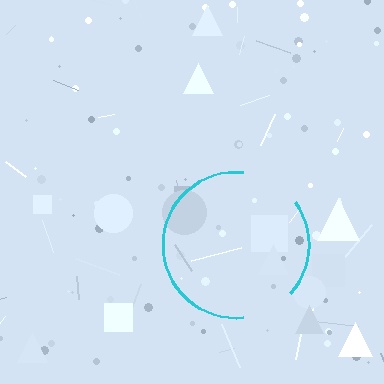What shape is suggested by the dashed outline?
The dashed outline suggests a circle.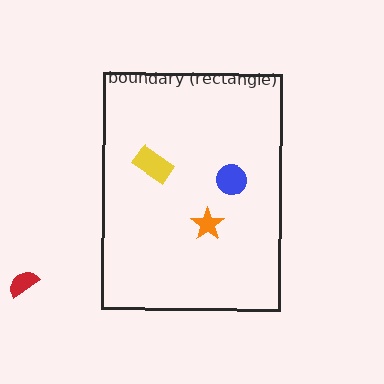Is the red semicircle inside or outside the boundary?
Outside.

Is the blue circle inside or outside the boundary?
Inside.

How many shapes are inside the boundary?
3 inside, 1 outside.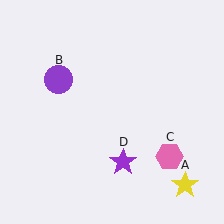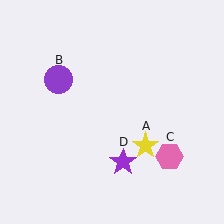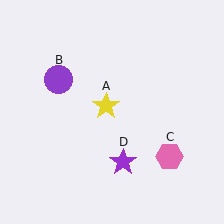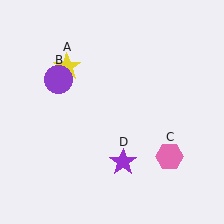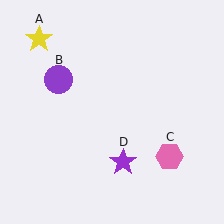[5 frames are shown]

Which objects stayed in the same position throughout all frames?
Purple circle (object B) and pink hexagon (object C) and purple star (object D) remained stationary.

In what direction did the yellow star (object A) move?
The yellow star (object A) moved up and to the left.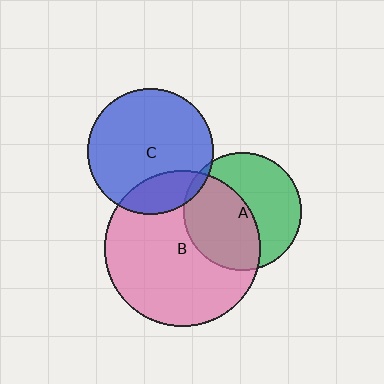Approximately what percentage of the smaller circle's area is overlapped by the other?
Approximately 50%.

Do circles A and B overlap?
Yes.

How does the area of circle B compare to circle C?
Approximately 1.5 times.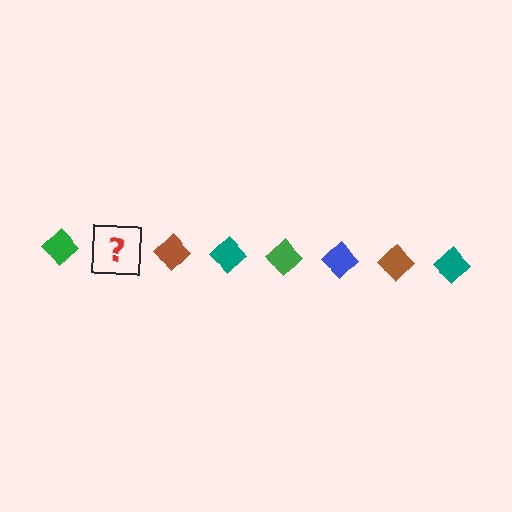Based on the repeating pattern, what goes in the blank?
The blank should be a blue diamond.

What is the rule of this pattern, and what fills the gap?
The rule is that the pattern cycles through green, blue, brown, teal diamonds. The gap should be filled with a blue diamond.